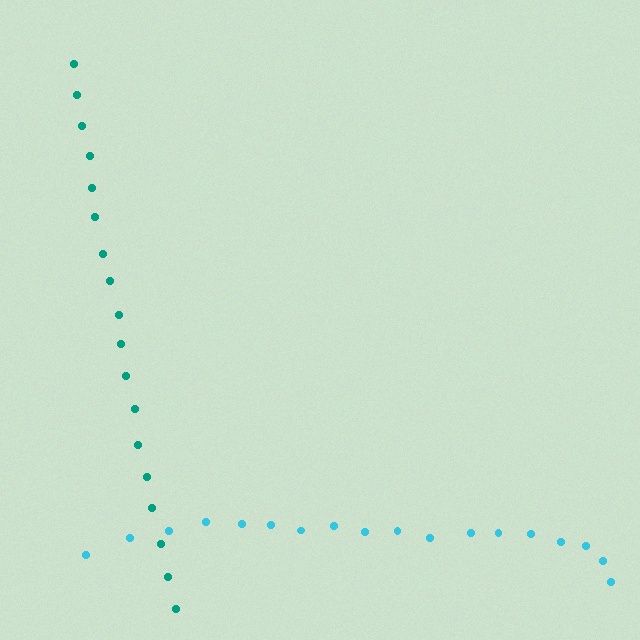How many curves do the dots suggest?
There are 2 distinct paths.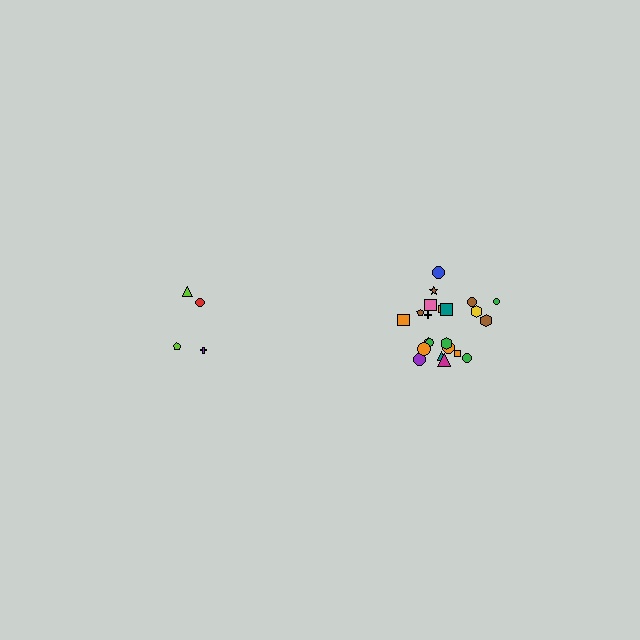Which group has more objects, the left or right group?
The right group.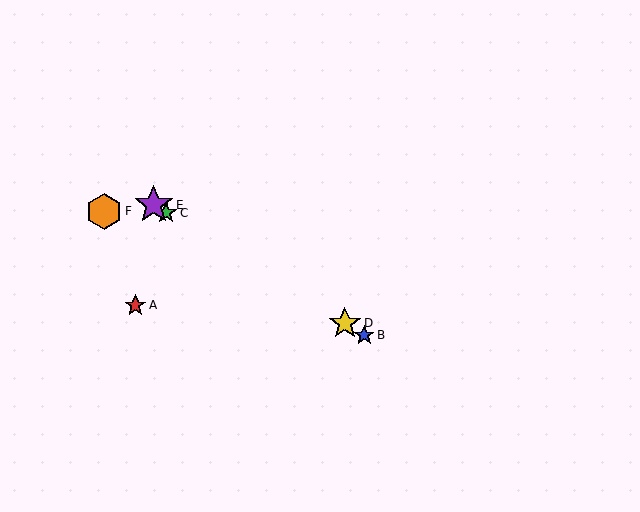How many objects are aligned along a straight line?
4 objects (B, C, D, E) are aligned along a straight line.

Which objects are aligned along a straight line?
Objects B, C, D, E are aligned along a straight line.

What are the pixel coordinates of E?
Object E is at (154, 205).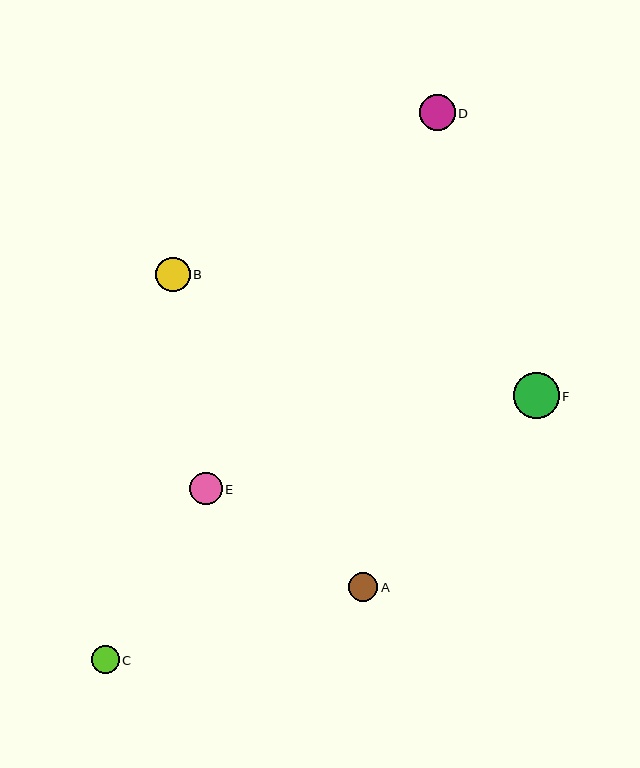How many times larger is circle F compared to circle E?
Circle F is approximately 1.4 times the size of circle E.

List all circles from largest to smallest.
From largest to smallest: F, D, B, E, A, C.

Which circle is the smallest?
Circle C is the smallest with a size of approximately 28 pixels.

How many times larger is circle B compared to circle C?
Circle B is approximately 1.2 times the size of circle C.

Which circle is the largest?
Circle F is the largest with a size of approximately 46 pixels.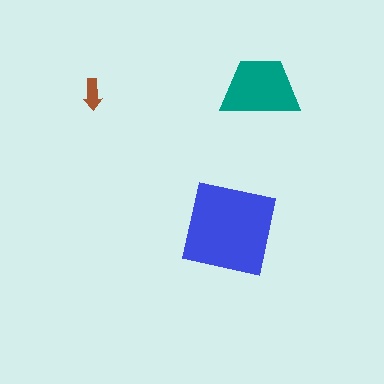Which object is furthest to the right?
The teal trapezoid is rightmost.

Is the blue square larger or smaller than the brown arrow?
Larger.